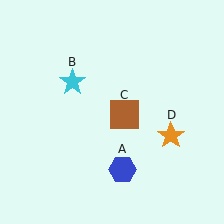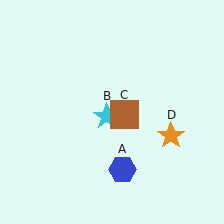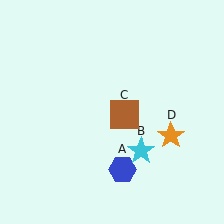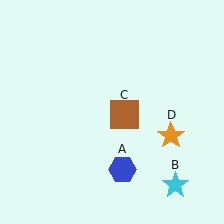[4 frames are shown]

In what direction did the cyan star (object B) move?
The cyan star (object B) moved down and to the right.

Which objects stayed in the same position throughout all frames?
Blue hexagon (object A) and brown square (object C) and orange star (object D) remained stationary.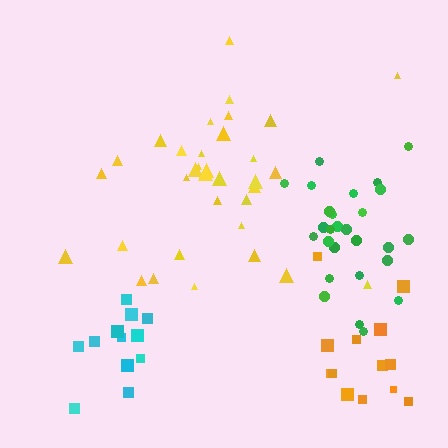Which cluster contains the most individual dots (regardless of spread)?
Yellow (34).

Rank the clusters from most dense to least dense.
green, cyan, yellow, orange.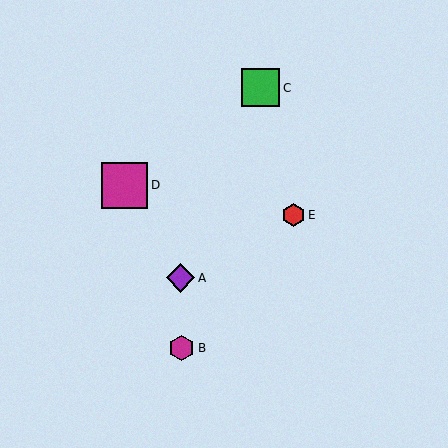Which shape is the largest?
The magenta square (labeled D) is the largest.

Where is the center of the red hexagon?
The center of the red hexagon is at (293, 215).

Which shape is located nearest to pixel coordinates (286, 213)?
The red hexagon (labeled E) at (293, 215) is nearest to that location.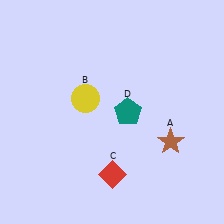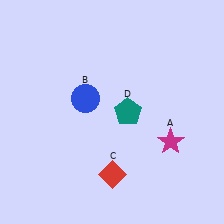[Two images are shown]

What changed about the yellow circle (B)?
In Image 1, B is yellow. In Image 2, it changed to blue.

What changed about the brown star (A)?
In Image 1, A is brown. In Image 2, it changed to magenta.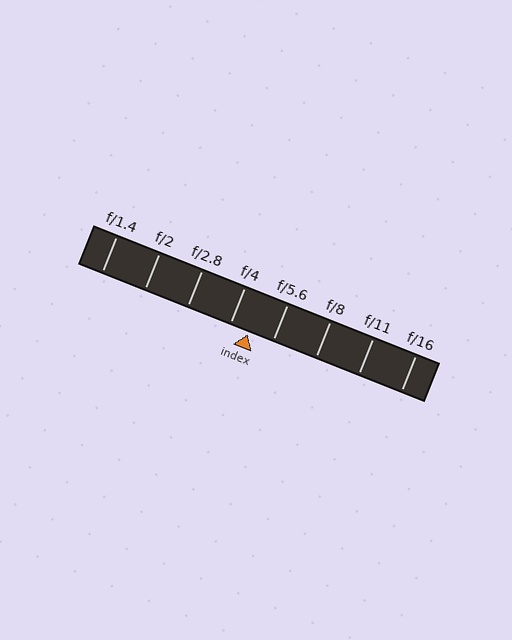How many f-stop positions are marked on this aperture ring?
There are 8 f-stop positions marked.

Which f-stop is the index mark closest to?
The index mark is closest to f/4.